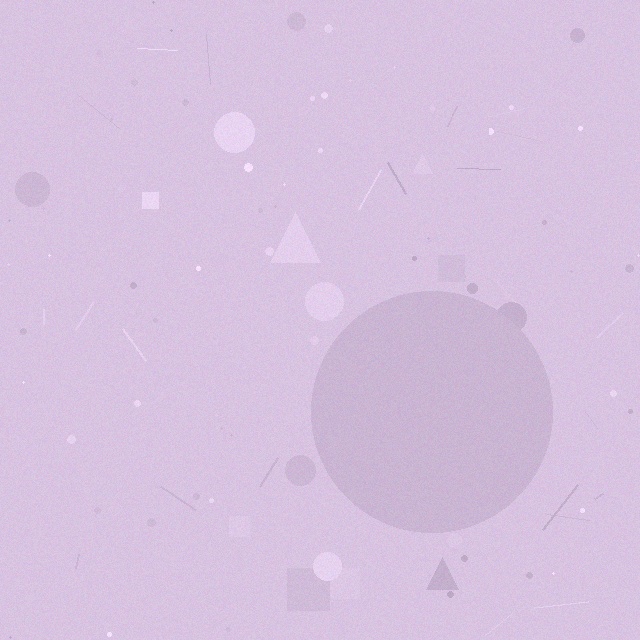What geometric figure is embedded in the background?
A circle is embedded in the background.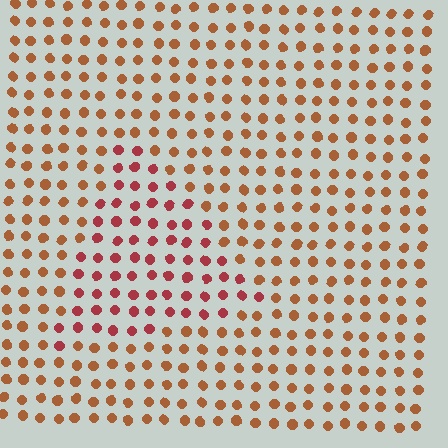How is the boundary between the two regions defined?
The boundary is defined purely by a slight shift in hue (about 29 degrees). Spacing, size, and orientation are identical on both sides.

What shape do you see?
I see a triangle.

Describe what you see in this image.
The image is filled with small brown elements in a uniform arrangement. A triangle-shaped region is visible where the elements are tinted to a slightly different hue, forming a subtle color boundary.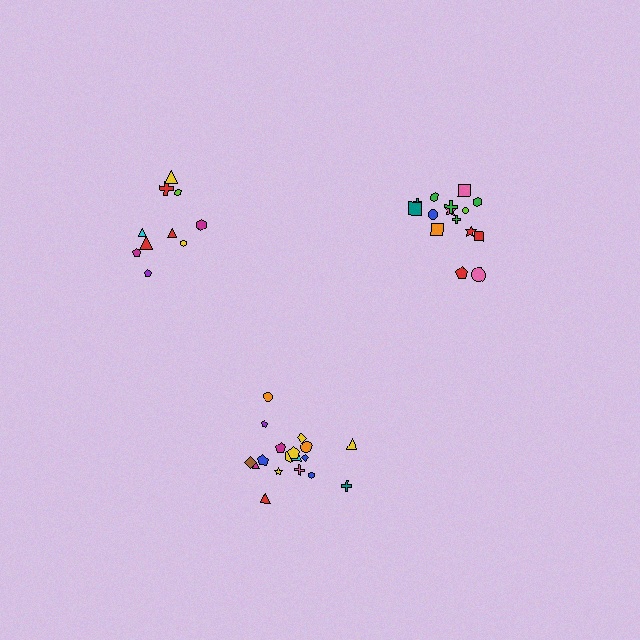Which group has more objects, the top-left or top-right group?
The top-right group.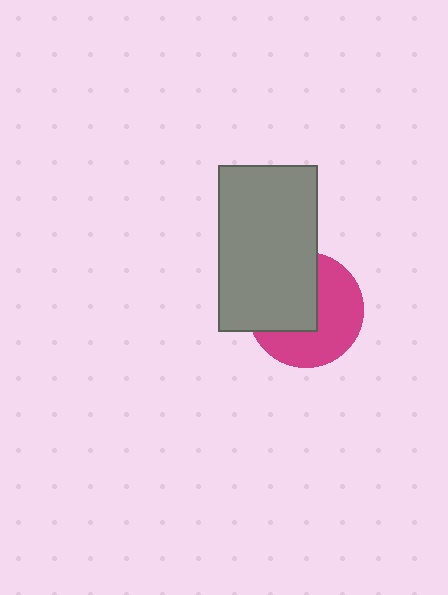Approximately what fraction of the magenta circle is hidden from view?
Roughly 45% of the magenta circle is hidden behind the gray rectangle.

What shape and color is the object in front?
The object in front is a gray rectangle.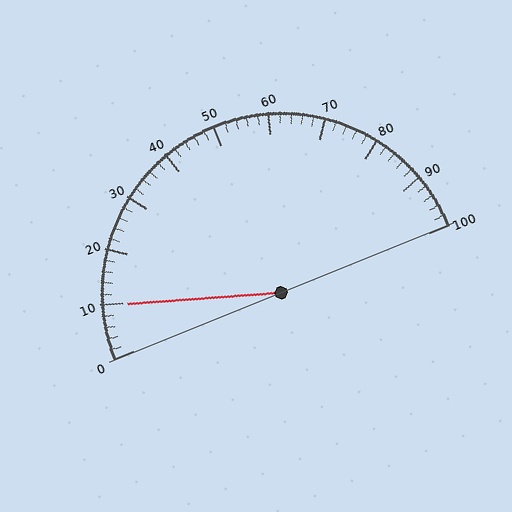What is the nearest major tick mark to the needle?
The nearest major tick mark is 10.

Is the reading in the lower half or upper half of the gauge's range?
The reading is in the lower half of the range (0 to 100).